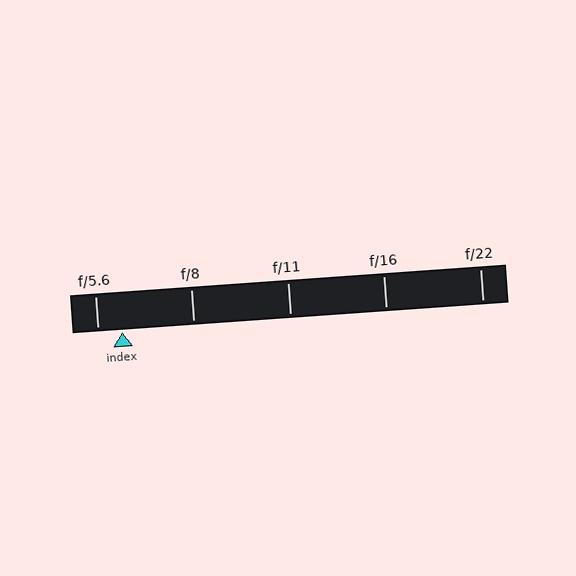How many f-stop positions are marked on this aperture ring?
There are 5 f-stop positions marked.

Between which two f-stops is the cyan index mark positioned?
The index mark is between f/5.6 and f/8.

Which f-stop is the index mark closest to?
The index mark is closest to f/5.6.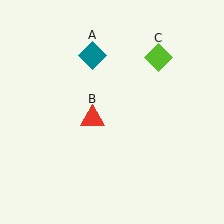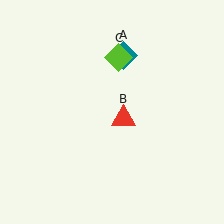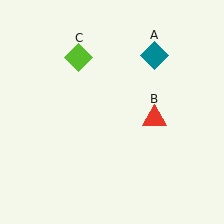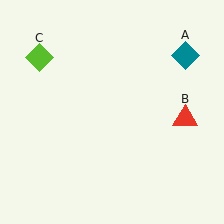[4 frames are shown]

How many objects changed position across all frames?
3 objects changed position: teal diamond (object A), red triangle (object B), lime diamond (object C).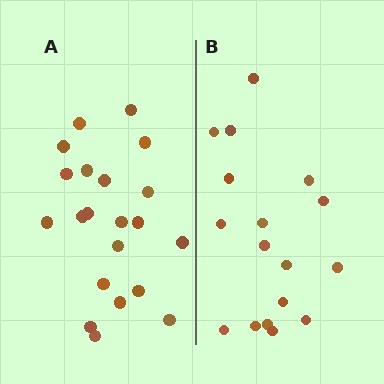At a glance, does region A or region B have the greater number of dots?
Region A (the left region) has more dots.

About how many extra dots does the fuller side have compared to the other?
Region A has about 4 more dots than region B.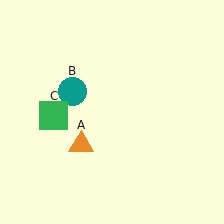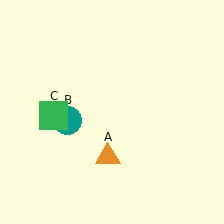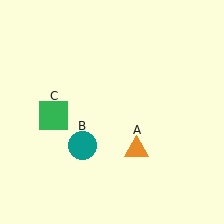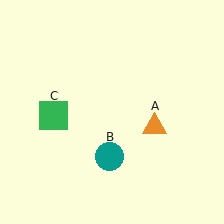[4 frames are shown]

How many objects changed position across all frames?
2 objects changed position: orange triangle (object A), teal circle (object B).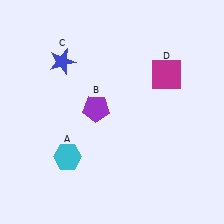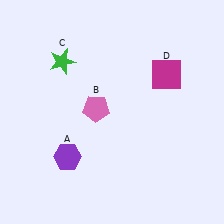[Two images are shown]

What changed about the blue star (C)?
In Image 1, C is blue. In Image 2, it changed to green.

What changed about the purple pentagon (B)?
In Image 1, B is purple. In Image 2, it changed to pink.